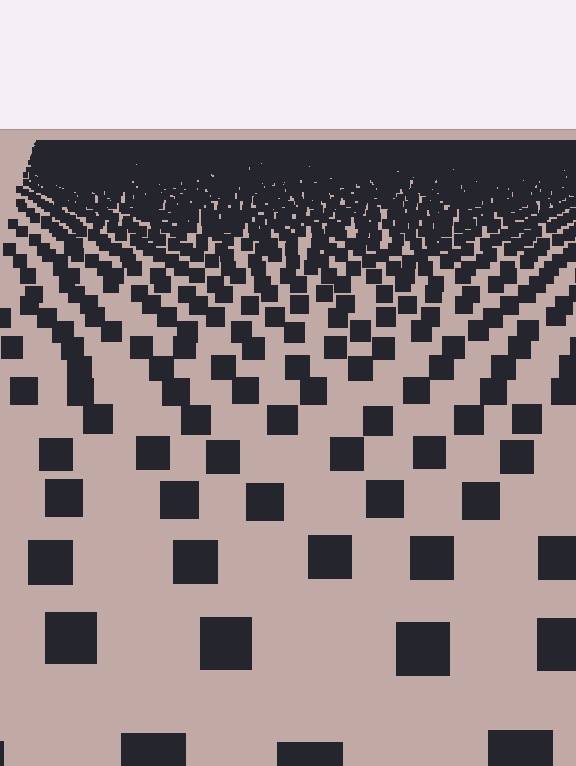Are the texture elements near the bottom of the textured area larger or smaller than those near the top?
Larger. Near the bottom, elements are closer to the viewer and appear at a bigger on-screen size.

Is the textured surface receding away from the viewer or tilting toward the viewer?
The surface is receding away from the viewer. Texture elements get smaller and denser toward the top.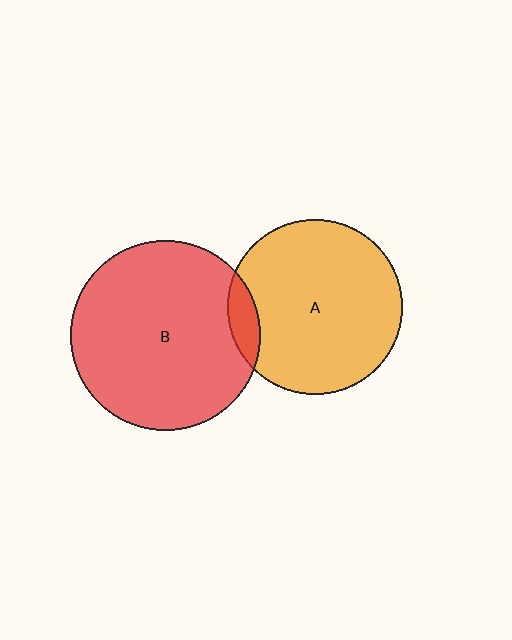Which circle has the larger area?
Circle B (red).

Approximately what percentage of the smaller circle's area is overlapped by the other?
Approximately 10%.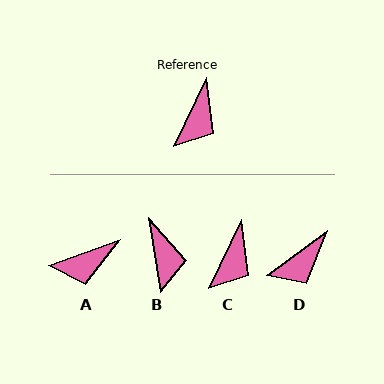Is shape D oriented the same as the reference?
No, it is off by about 28 degrees.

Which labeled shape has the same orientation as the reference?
C.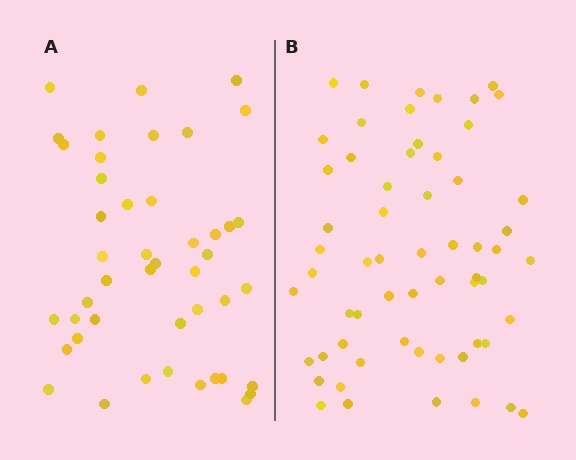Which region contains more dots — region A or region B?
Region B (the right region) has more dots.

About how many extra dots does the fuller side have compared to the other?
Region B has approximately 15 more dots than region A.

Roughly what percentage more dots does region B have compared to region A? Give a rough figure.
About 35% more.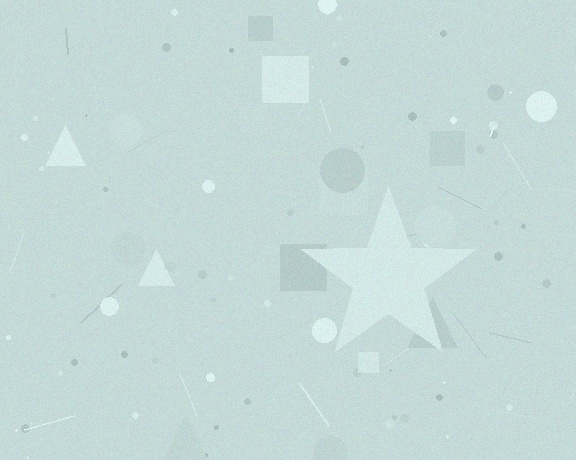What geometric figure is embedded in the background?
A star is embedded in the background.